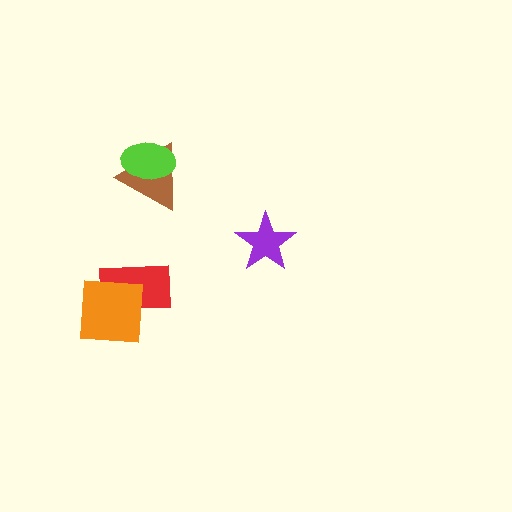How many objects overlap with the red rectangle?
1 object overlaps with the red rectangle.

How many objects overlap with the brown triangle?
1 object overlaps with the brown triangle.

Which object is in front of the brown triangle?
The lime ellipse is in front of the brown triangle.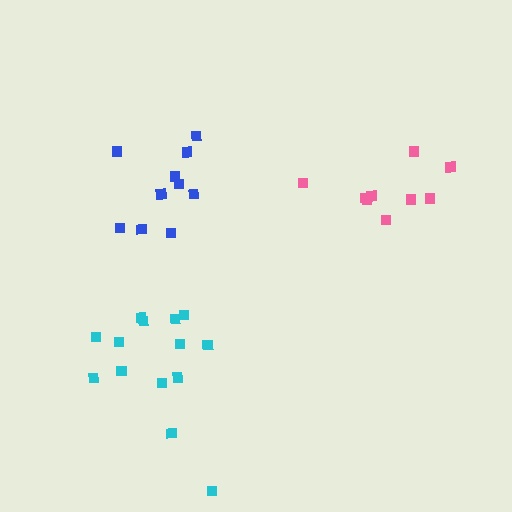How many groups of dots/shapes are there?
There are 3 groups.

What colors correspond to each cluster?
The clusters are colored: pink, blue, cyan.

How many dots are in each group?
Group 1: 9 dots, Group 2: 10 dots, Group 3: 14 dots (33 total).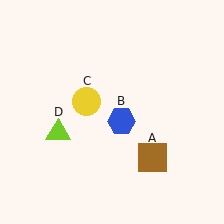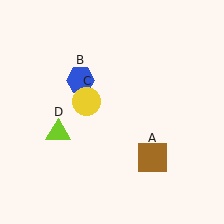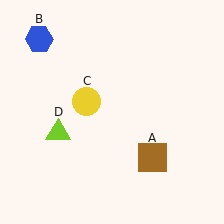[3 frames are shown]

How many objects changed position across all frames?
1 object changed position: blue hexagon (object B).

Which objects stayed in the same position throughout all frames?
Brown square (object A) and yellow circle (object C) and lime triangle (object D) remained stationary.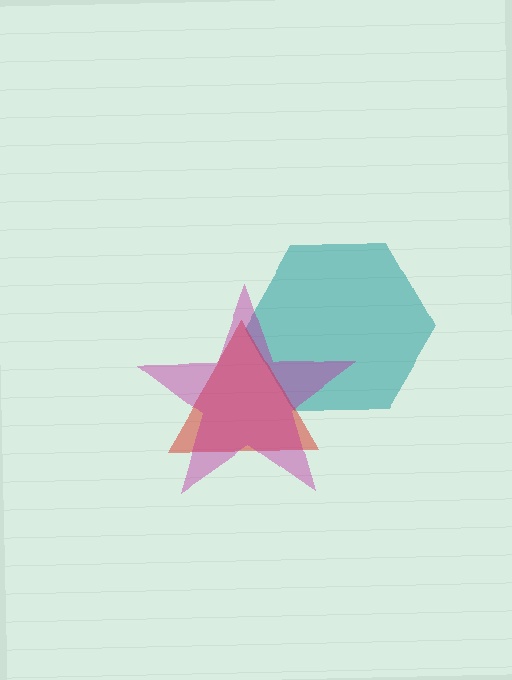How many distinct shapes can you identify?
There are 3 distinct shapes: a teal hexagon, a red triangle, a magenta star.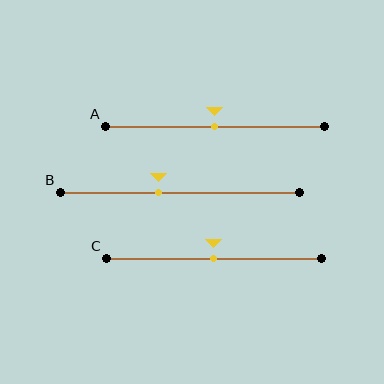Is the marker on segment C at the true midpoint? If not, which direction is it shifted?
Yes, the marker on segment C is at the true midpoint.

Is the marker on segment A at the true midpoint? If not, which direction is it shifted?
Yes, the marker on segment A is at the true midpoint.